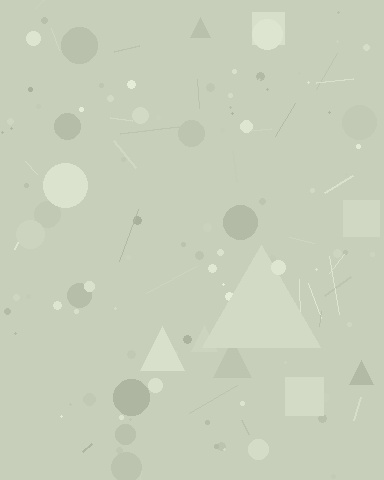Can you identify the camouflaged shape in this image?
The camouflaged shape is a triangle.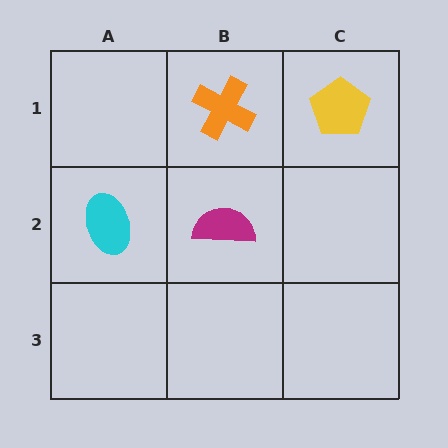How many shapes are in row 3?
0 shapes.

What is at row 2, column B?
A magenta semicircle.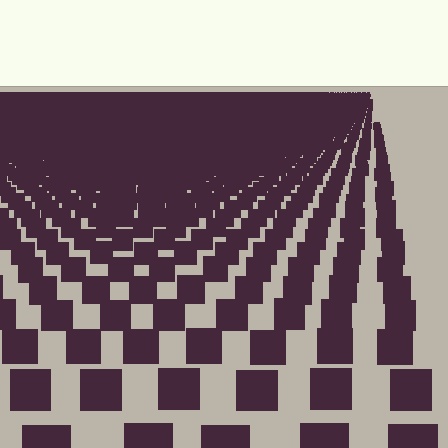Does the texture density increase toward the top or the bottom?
Density increases toward the top.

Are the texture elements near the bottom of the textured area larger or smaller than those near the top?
Larger. Near the bottom, elements are closer to the viewer and appear at a bigger on-screen size.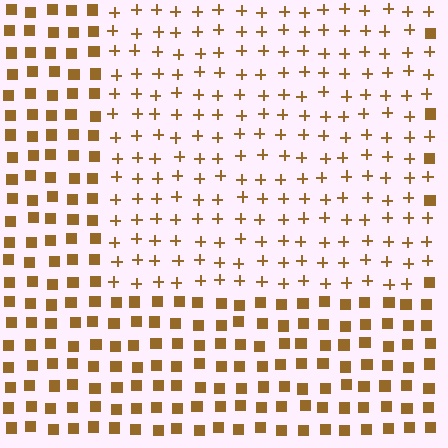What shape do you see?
I see a rectangle.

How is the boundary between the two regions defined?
The boundary is defined by a change in element shape: plus signs inside vs. squares outside. All elements share the same color and spacing.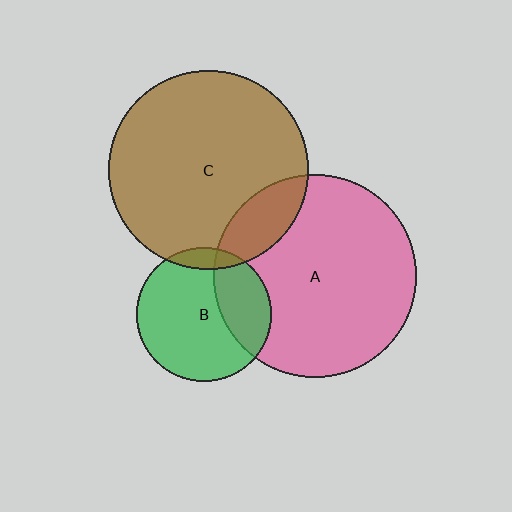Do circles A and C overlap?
Yes.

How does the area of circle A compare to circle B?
Approximately 2.3 times.